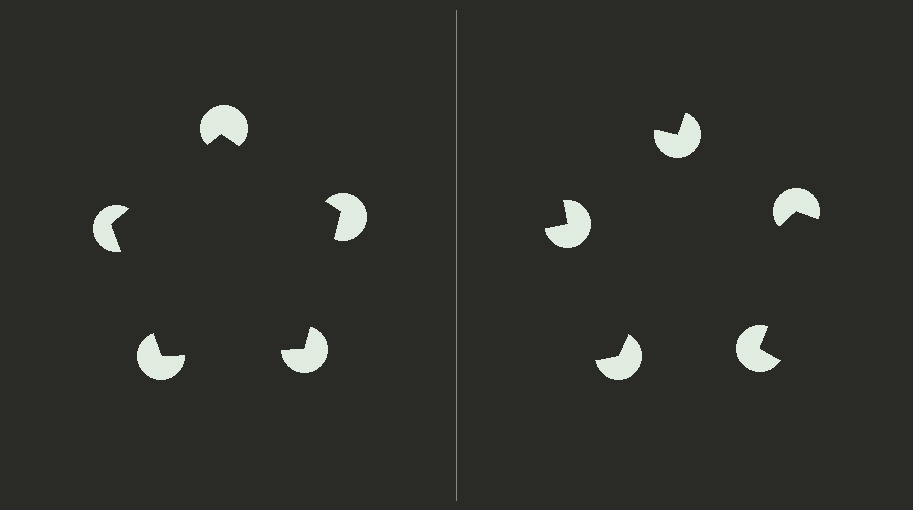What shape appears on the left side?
An illusory pentagon.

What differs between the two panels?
The pac-man discs are positioned identically on both sides; only the wedge orientations differ. On the left they align to a pentagon; on the right they are misaligned.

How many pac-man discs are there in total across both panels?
10 — 5 on each side.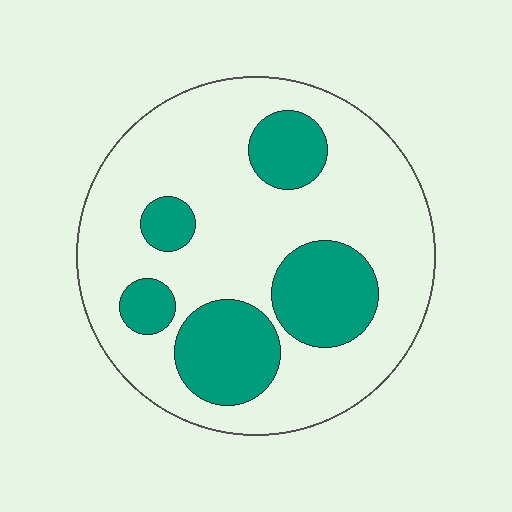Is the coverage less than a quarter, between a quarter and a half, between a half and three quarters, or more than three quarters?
Between a quarter and a half.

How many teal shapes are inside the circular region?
5.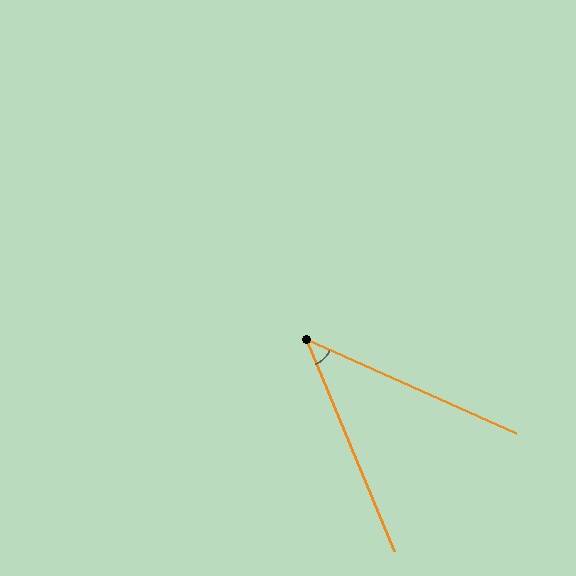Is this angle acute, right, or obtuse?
It is acute.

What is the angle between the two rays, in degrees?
Approximately 43 degrees.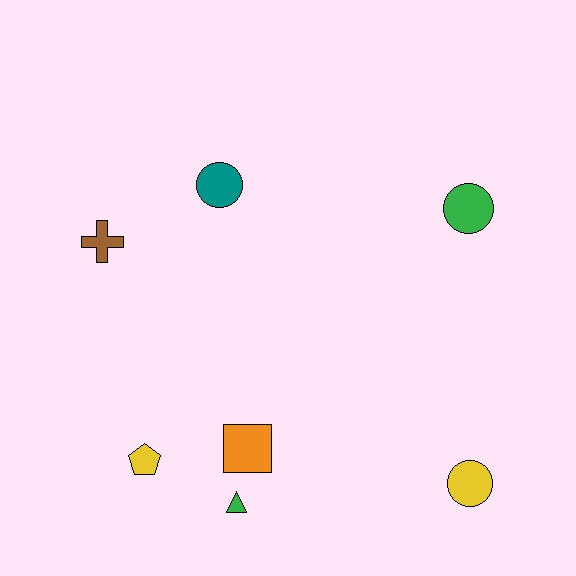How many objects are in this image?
There are 7 objects.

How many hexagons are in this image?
There are no hexagons.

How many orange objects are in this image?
There is 1 orange object.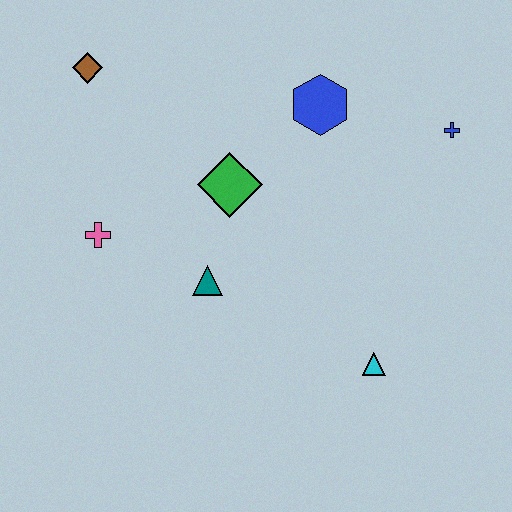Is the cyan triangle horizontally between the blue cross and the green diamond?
Yes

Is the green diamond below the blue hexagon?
Yes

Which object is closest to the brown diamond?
The pink cross is closest to the brown diamond.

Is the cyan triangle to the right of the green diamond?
Yes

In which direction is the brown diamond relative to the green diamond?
The brown diamond is to the left of the green diamond.